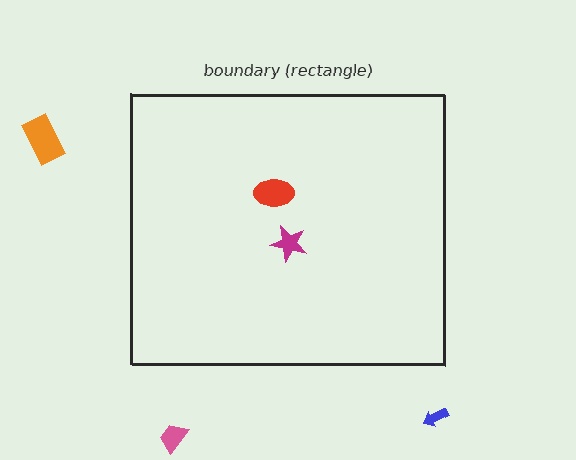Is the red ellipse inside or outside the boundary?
Inside.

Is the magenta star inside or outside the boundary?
Inside.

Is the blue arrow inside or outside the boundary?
Outside.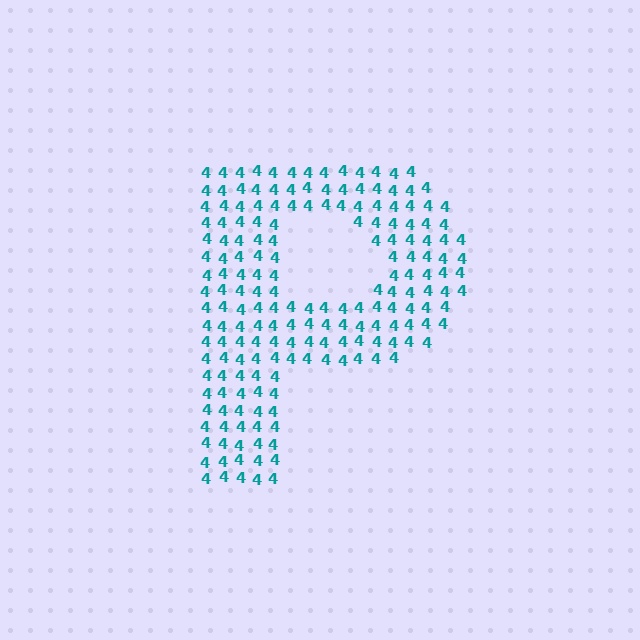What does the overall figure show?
The overall figure shows the letter P.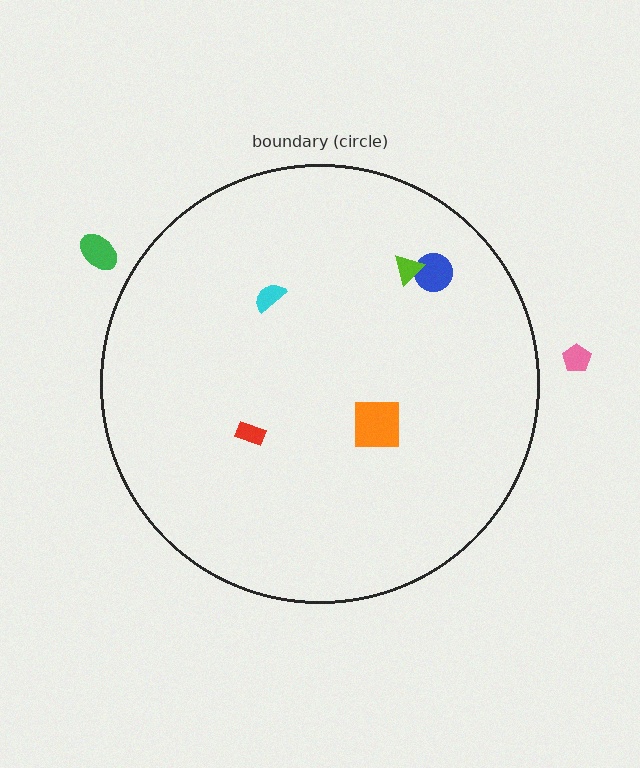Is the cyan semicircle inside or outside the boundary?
Inside.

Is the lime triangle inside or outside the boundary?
Inside.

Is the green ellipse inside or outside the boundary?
Outside.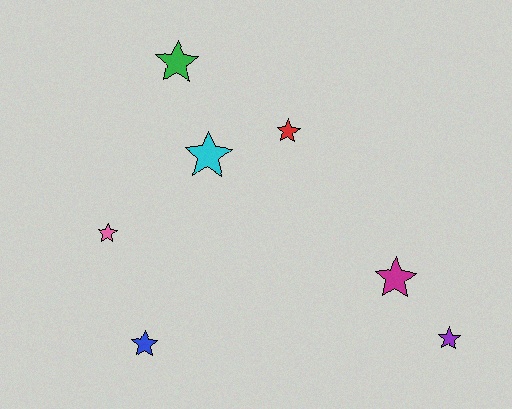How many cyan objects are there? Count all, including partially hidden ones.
There is 1 cyan object.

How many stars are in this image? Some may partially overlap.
There are 7 stars.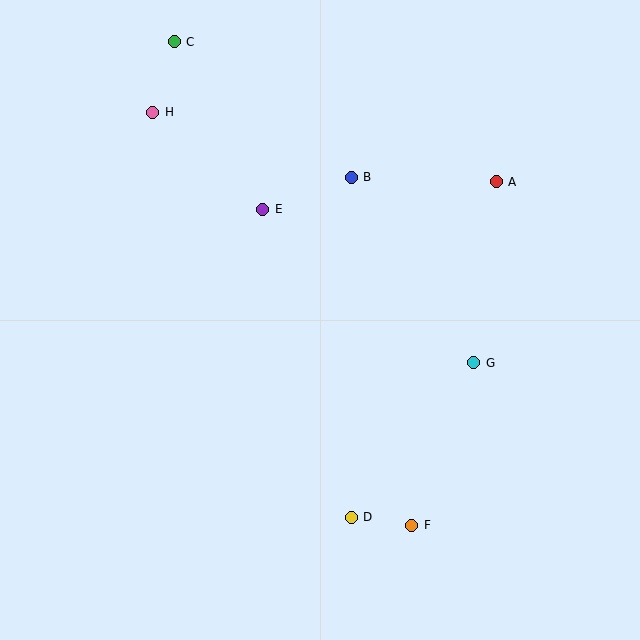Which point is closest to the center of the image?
Point E at (263, 209) is closest to the center.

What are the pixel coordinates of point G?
Point G is at (473, 363).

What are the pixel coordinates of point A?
Point A is at (496, 182).